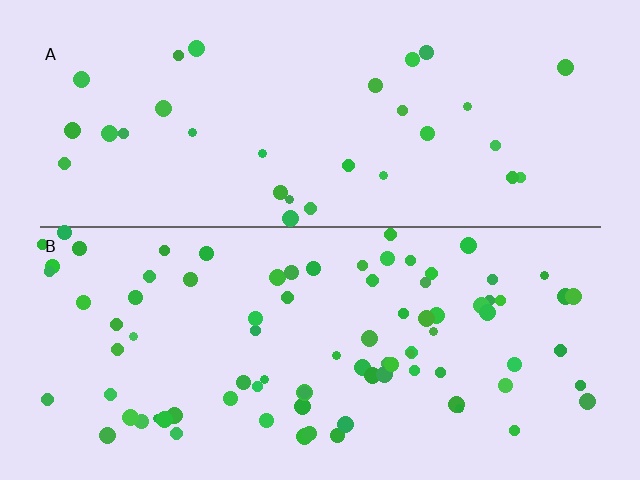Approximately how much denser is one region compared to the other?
Approximately 2.7× — region B over region A.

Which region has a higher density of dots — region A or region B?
B (the bottom).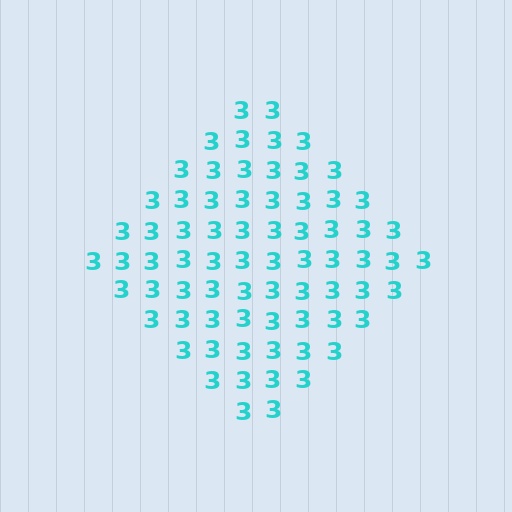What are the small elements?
The small elements are digit 3's.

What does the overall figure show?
The overall figure shows a diamond.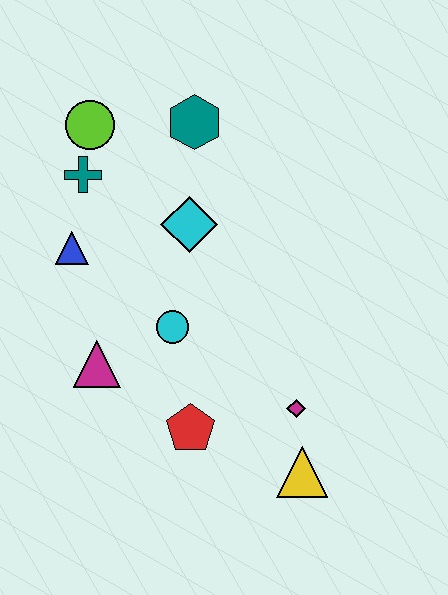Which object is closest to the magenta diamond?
The yellow triangle is closest to the magenta diamond.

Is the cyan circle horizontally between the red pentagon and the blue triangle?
Yes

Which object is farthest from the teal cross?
The yellow triangle is farthest from the teal cross.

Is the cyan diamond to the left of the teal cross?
No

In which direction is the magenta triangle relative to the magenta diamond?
The magenta triangle is to the left of the magenta diamond.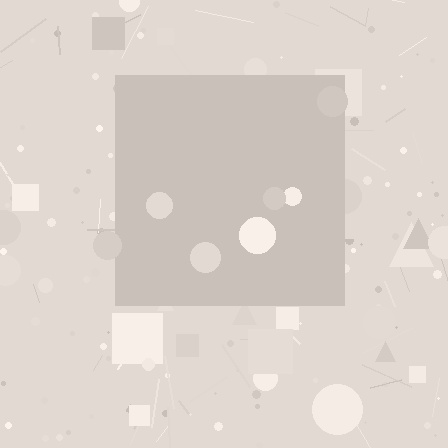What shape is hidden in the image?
A square is hidden in the image.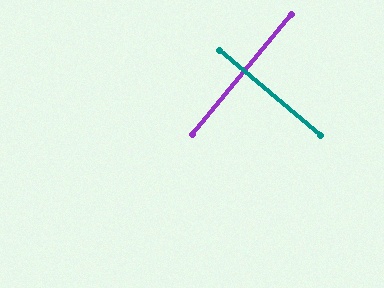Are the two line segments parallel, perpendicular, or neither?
Perpendicular — they meet at approximately 90°.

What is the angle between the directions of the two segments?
Approximately 90 degrees.